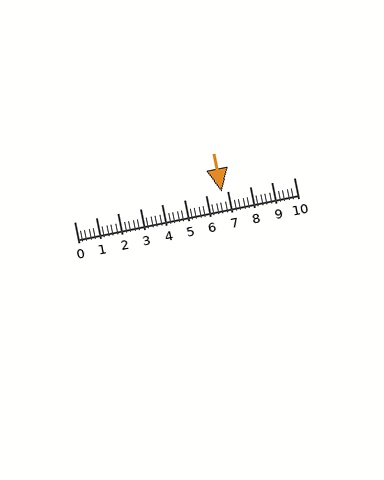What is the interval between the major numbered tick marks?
The major tick marks are spaced 1 units apart.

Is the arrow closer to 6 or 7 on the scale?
The arrow is closer to 7.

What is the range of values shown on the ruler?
The ruler shows values from 0 to 10.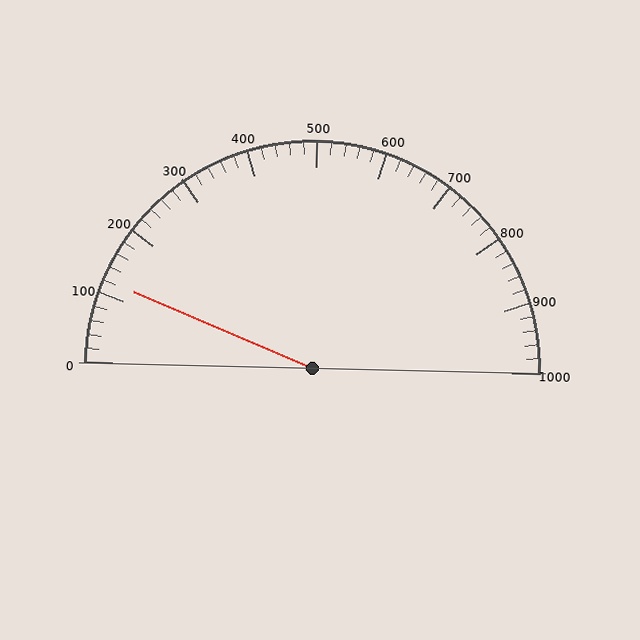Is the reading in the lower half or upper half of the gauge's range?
The reading is in the lower half of the range (0 to 1000).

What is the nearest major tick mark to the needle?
The nearest major tick mark is 100.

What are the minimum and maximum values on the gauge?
The gauge ranges from 0 to 1000.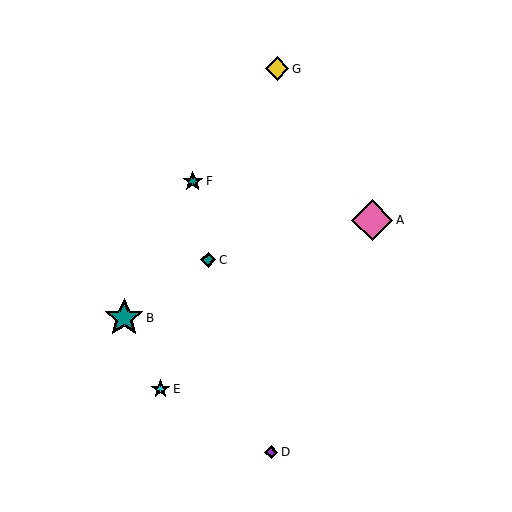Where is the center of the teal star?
The center of the teal star is at (193, 181).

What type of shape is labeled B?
Shape B is a teal star.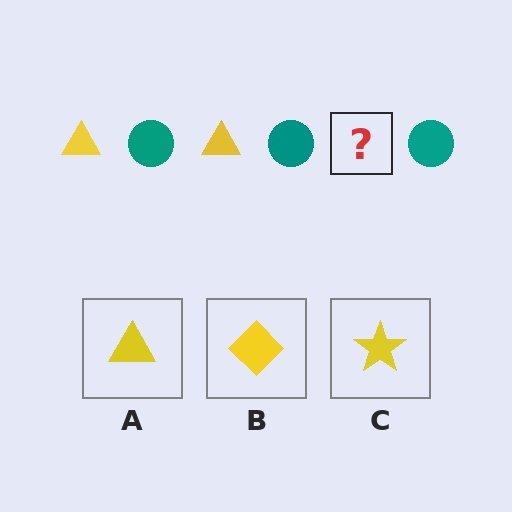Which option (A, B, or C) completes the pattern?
A.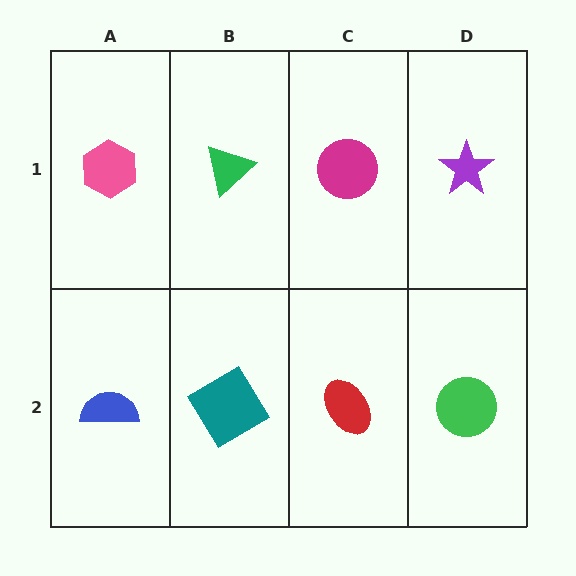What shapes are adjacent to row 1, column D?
A green circle (row 2, column D), a magenta circle (row 1, column C).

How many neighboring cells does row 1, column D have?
2.